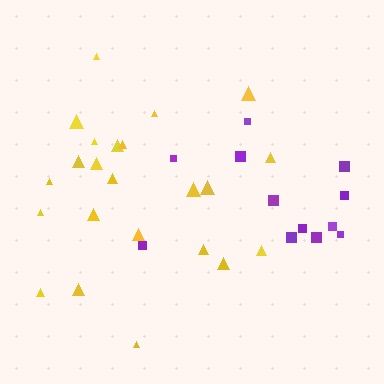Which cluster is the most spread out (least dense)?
Purple.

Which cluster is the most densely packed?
Yellow.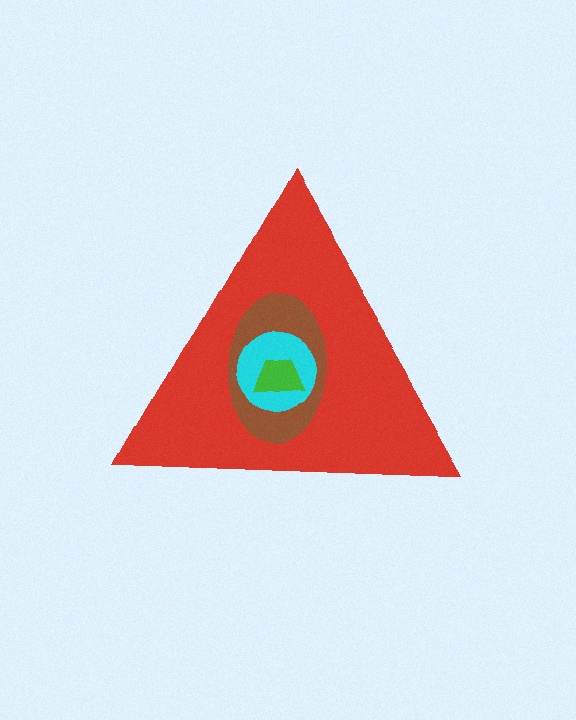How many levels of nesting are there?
4.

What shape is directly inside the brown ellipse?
The cyan circle.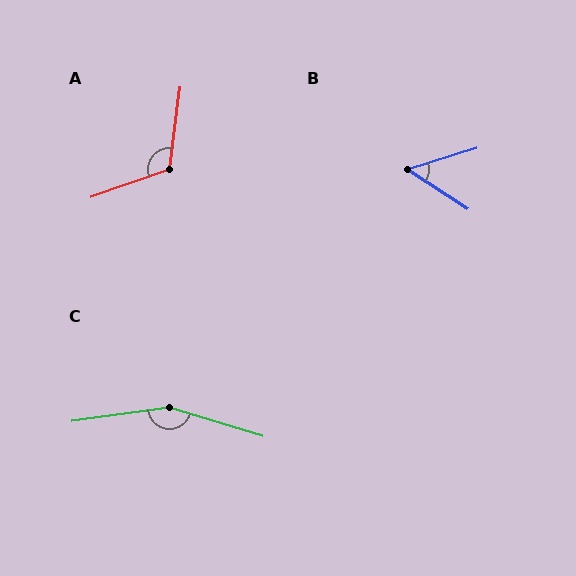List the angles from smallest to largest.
B (51°), A (116°), C (155°).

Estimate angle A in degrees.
Approximately 116 degrees.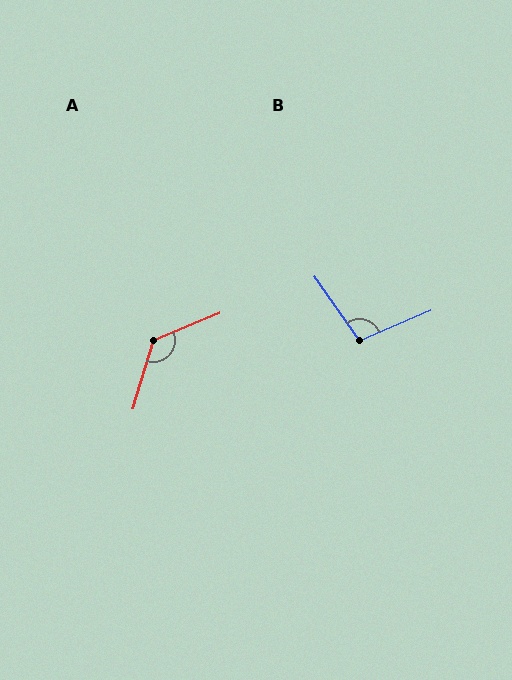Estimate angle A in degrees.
Approximately 130 degrees.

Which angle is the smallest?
B, at approximately 102 degrees.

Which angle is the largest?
A, at approximately 130 degrees.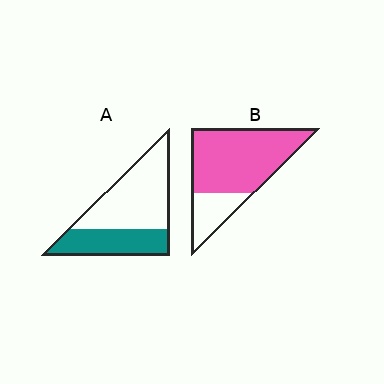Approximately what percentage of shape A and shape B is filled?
A is approximately 40% and B is approximately 75%.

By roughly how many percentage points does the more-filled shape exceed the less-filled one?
By roughly 40 percentage points (B over A).